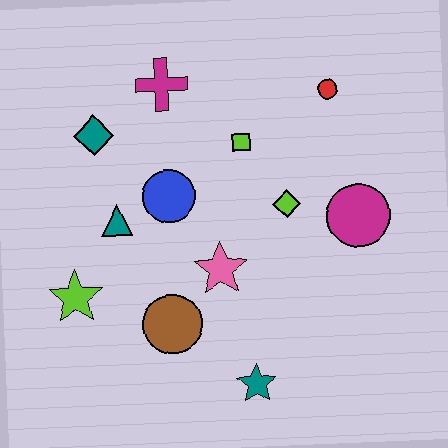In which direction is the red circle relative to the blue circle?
The red circle is to the right of the blue circle.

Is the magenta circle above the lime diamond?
No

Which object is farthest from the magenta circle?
The lime star is farthest from the magenta circle.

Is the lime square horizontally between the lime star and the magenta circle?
Yes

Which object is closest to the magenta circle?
The lime diamond is closest to the magenta circle.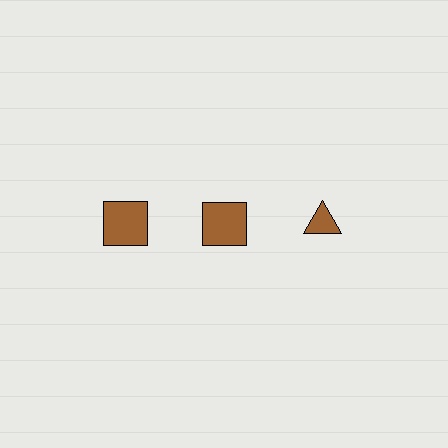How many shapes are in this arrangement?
There are 3 shapes arranged in a grid pattern.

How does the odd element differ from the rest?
It has a different shape: triangle instead of square.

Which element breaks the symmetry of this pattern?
The brown triangle in the top row, center column breaks the symmetry. All other shapes are brown squares.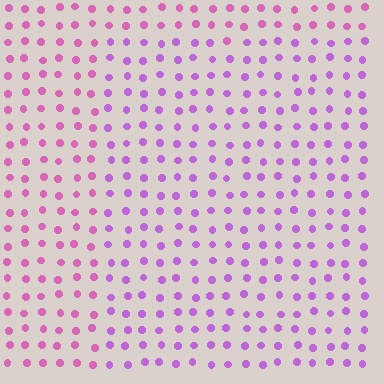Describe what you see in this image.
The image is filled with small pink elements in a uniform arrangement. A rectangle-shaped region is visible where the elements are tinted to a slightly different hue, forming a subtle color boundary.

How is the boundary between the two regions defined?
The boundary is defined purely by a slight shift in hue (about 33 degrees). Spacing, size, and orientation are identical on both sides.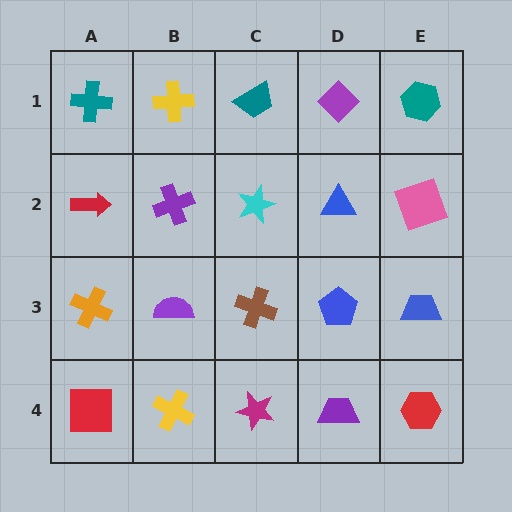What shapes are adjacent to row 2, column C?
A teal trapezoid (row 1, column C), a brown cross (row 3, column C), a purple cross (row 2, column B), a blue triangle (row 2, column D).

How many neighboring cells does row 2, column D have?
4.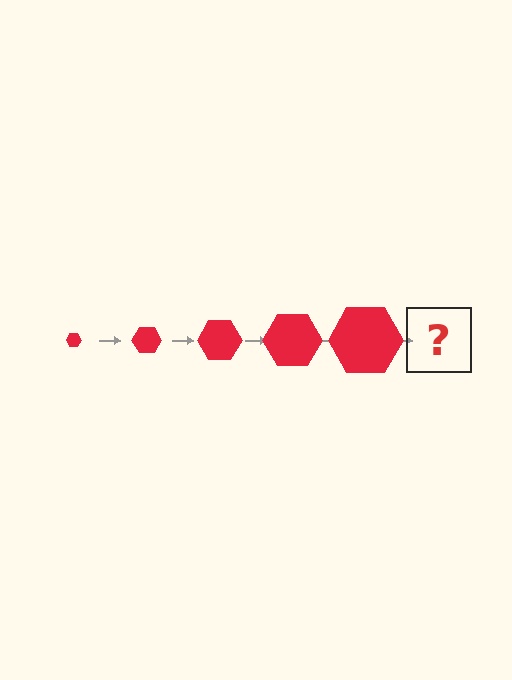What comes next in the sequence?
The next element should be a red hexagon, larger than the previous one.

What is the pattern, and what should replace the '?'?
The pattern is that the hexagon gets progressively larger each step. The '?' should be a red hexagon, larger than the previous one.